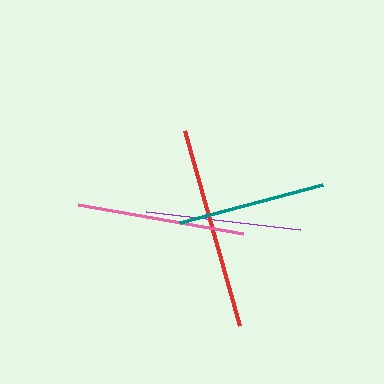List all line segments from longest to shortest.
From longest to shortest: red, pink, purple, teal.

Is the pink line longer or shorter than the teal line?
The pink line is longer than the teal line.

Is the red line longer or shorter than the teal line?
The red line is longer than the teal line.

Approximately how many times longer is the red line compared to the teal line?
The red line is approximately 1.4 times the length of the teal line.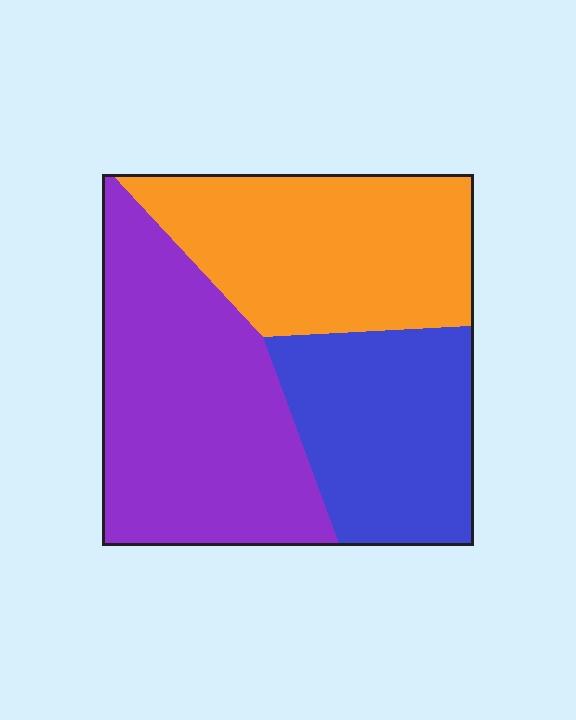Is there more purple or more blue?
Purple.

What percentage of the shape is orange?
Orange covers about 35% of the shape.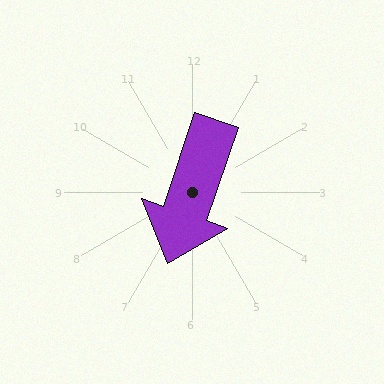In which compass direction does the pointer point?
South.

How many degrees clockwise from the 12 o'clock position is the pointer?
Approximately 199 degrees.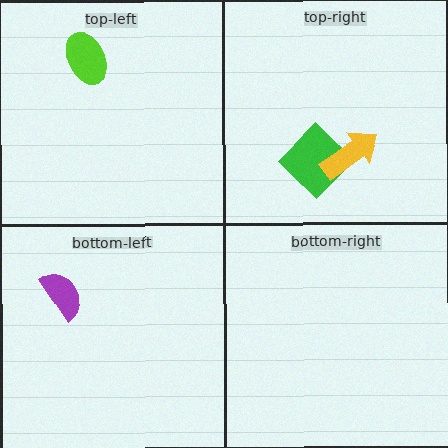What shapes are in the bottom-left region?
The purple semicircle.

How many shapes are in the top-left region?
1.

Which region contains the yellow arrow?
The top-right region.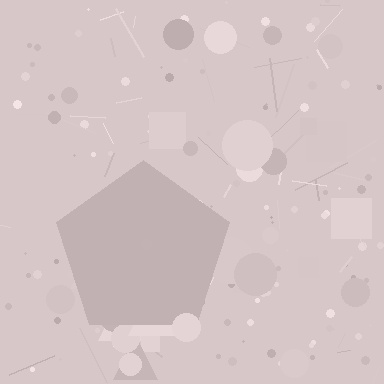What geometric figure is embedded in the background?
A pentagon is embedded in the background.